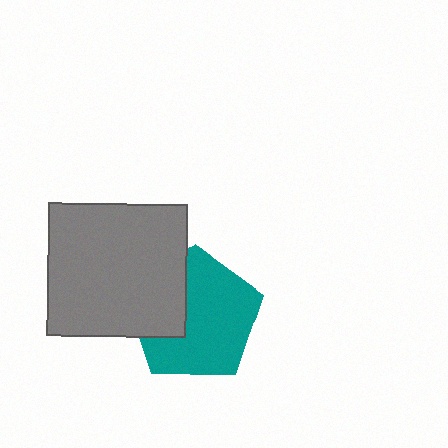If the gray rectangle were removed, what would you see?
You would see the complete teal pentagon.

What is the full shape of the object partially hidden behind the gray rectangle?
The partially hidden object is a teal pentagon.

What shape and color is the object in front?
The object in front is a gray rectangle.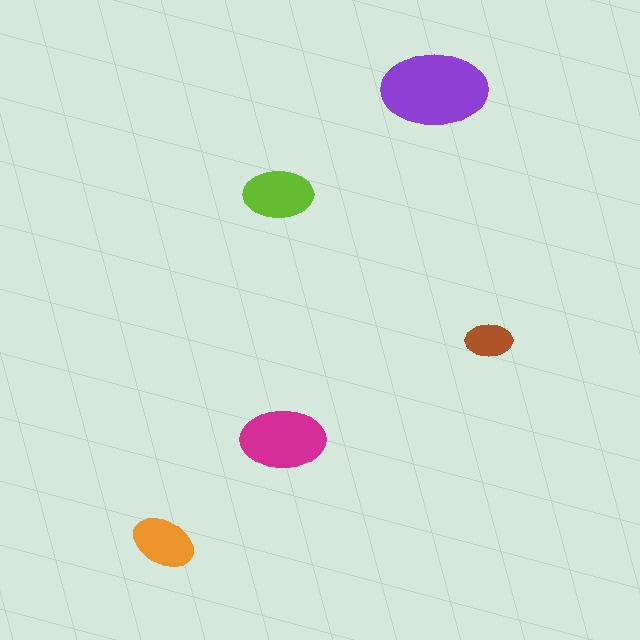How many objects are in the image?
There are 5 objects in the image.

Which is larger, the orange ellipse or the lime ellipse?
The lime one.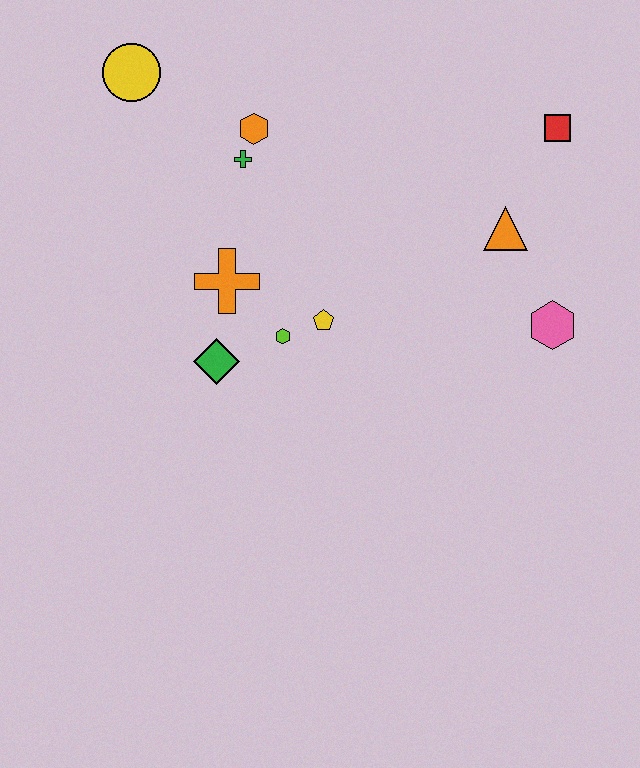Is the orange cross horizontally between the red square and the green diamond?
Yes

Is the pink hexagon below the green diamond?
No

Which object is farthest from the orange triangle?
The yellow circle is farthest from the orange triangle.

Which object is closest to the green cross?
The orange hexagon is closest to the green cross.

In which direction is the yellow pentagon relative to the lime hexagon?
The yellow pentagon is to the right of the lime hexagon.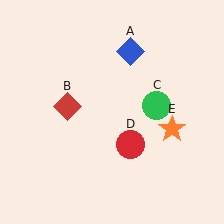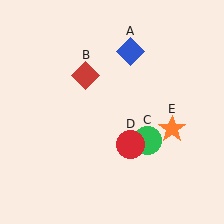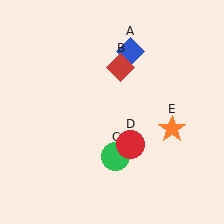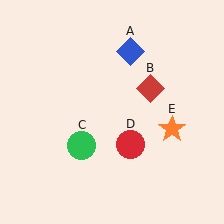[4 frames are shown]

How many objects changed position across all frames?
2 objects changed position: red diamond (object B), green circle (object C).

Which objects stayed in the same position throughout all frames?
Blue diamond (object A) and red circle (object D) and orange star (object E) remained stationary.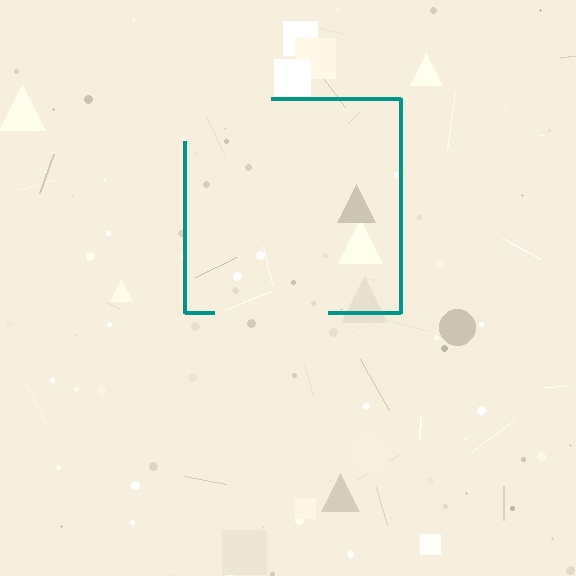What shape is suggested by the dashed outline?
The dashed outline suggests a square.